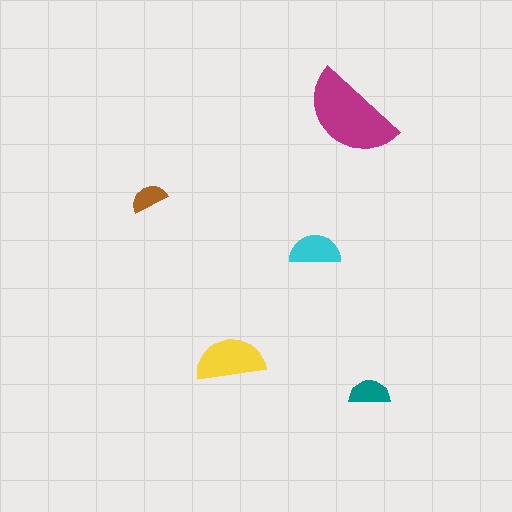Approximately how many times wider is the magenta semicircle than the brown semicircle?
About 2.5 times wider.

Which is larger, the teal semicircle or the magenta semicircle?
The magenta one.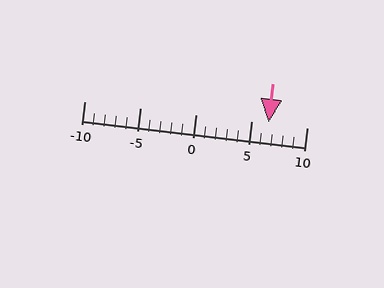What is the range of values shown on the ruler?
The ruler shows values from -10 to 10.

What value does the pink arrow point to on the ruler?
The pink arrow points to approximately 7.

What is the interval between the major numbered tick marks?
The major tick marks are spaced 5 units apart.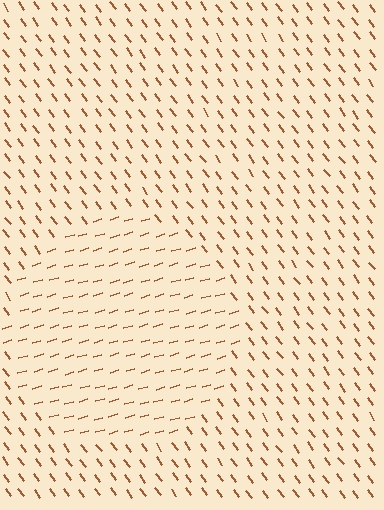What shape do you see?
I see a circle.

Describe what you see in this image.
The image is filled with small brown line segments. A circle region in the image has lines oriented differently from the surrounding lines, creating a visible texture boundary.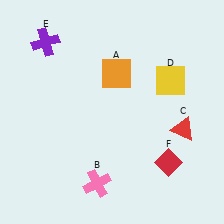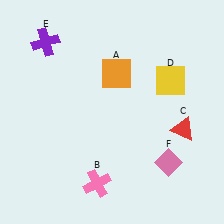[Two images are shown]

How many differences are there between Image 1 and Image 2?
There is 1 difference between the two images.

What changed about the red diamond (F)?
In Image 1, F is red. In Image 2, it changed to pink.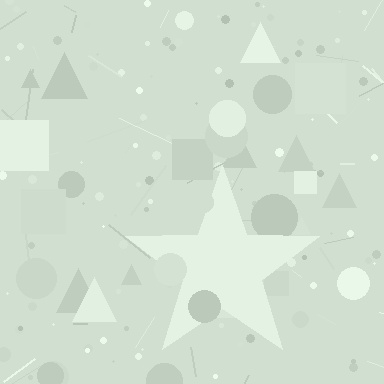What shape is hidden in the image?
A star is hidden in the image.